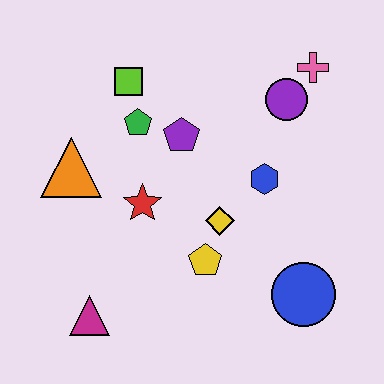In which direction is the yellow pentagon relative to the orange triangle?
The yellow pentagon is to the right of the orange triangle.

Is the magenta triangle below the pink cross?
Yes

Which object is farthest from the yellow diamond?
The pink cross is farthest from the yellow diamond.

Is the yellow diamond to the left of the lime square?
No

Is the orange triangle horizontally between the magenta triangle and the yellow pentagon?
No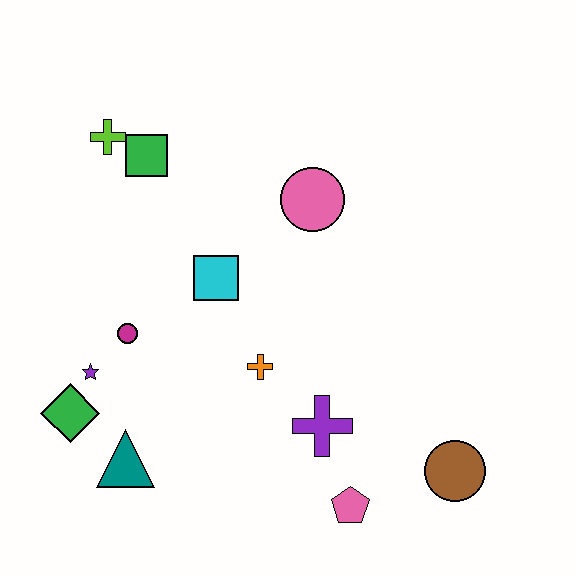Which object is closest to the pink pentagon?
The purple cross is closest to the pink pentagon.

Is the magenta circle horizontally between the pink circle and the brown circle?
No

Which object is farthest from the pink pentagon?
The lime cross is farthest from the pink pentagon.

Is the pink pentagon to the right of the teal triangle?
Yes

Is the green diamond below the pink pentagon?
No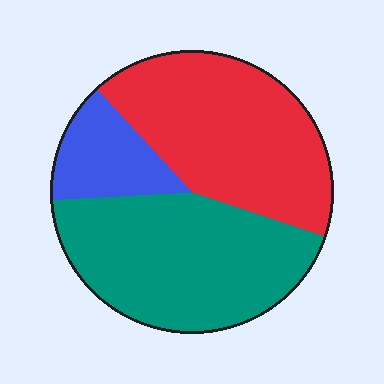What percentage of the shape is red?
Red takes up about two fifths (2/5) of the shape.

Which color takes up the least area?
Blue, at roughly 15%.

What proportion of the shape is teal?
Teal covers roughly 45% of the shape.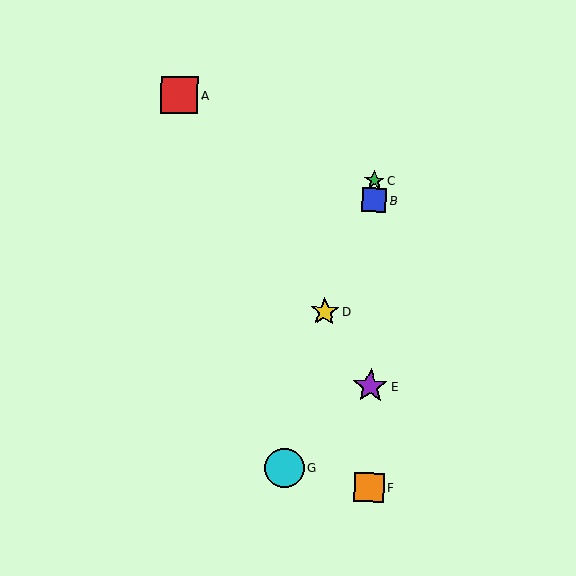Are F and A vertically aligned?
No, F is at x≈369 and A is at x≈180.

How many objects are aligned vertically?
4 objects (B, C, E, F) are aligned vertically.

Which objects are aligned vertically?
Objects B, C, E, F are aligned vertically.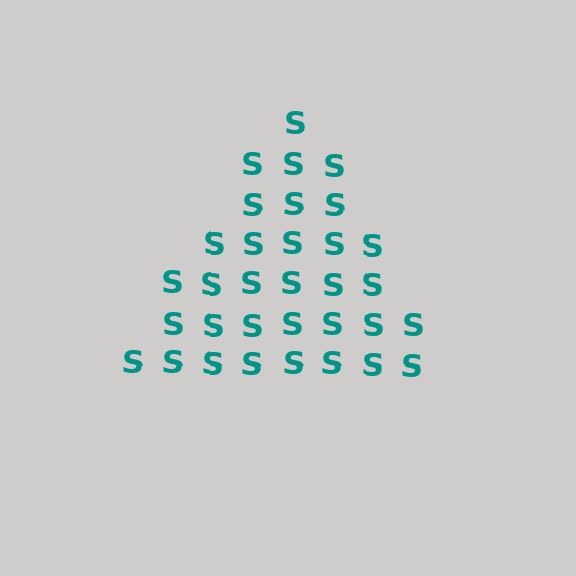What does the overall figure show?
The overall figure shows a triangle.